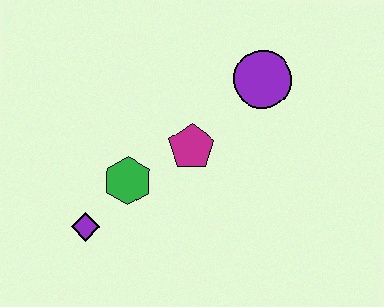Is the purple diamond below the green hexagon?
Yes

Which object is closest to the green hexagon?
The purple diamond is closest to the green hexagon.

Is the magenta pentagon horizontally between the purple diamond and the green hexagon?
No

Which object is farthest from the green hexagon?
The purple circle is farthest from the green hexagon.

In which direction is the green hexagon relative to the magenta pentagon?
The green hexagon is to the left of the magenta pentagon.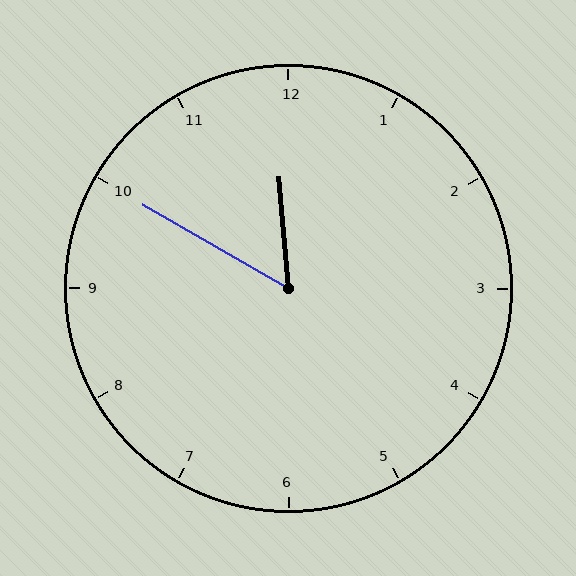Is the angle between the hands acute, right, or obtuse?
It is acute.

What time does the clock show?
11:50.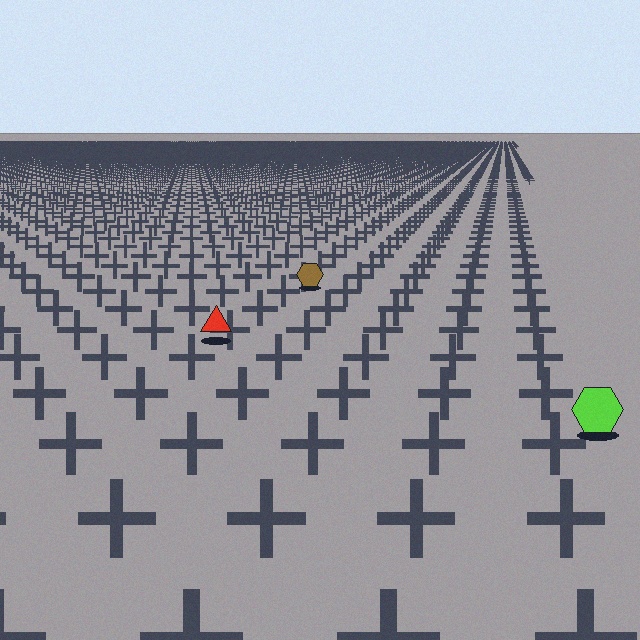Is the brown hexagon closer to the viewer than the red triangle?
No. The red triangle is closer — you can tell from the texture gradient: the ground texture is coarser near it.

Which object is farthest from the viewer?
The brown hexagon is farthest from the viewer. It appears smaller and the ground texture around it is denser.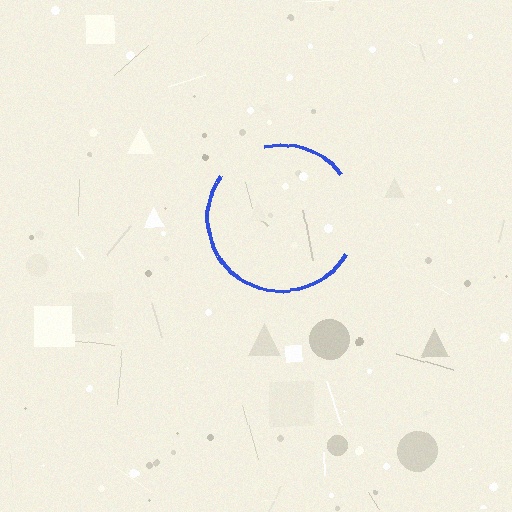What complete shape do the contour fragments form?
The contour fragments form a circle.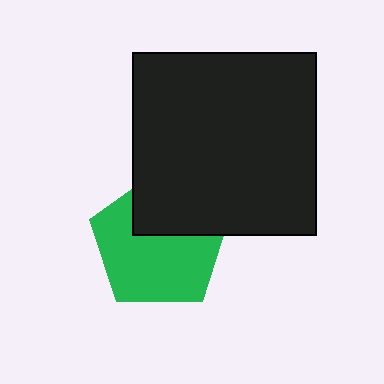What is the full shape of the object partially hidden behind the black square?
The partially hidden object is a green pentagon.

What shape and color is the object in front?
The object in front is a black square.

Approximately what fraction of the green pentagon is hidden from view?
Roughly 34% of the green pentagon is hidden behind the black square.